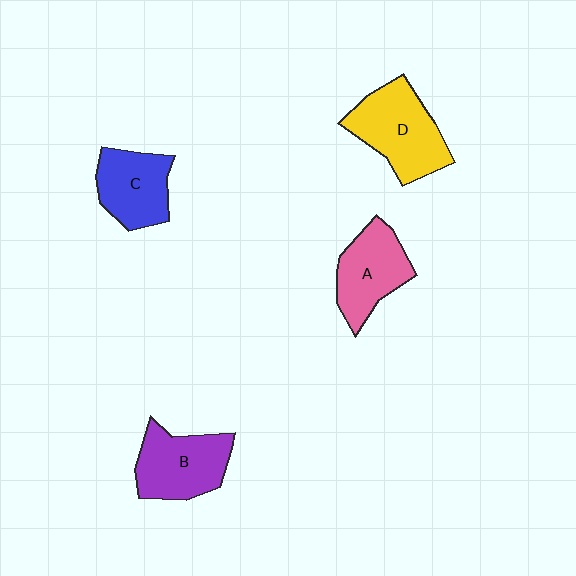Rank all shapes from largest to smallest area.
From largest to smallest: D (yellow), B (purple), A (pink), C (blue).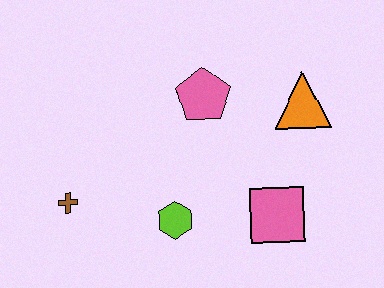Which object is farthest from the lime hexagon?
The orange triangle is farthest from the lime hexagon.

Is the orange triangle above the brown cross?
Yes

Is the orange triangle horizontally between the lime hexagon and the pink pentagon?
No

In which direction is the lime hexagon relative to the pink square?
The lime hexagon is to the left of the pink square.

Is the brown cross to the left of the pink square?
Yes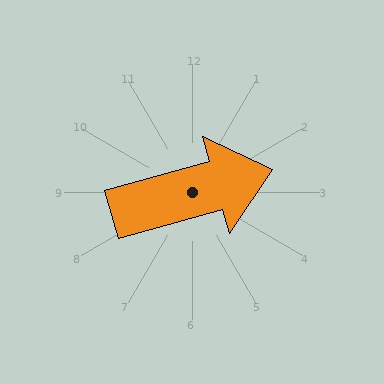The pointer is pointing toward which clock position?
Roughly 2 o'clock.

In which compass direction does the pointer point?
East.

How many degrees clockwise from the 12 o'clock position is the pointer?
Approximately 74 degrees.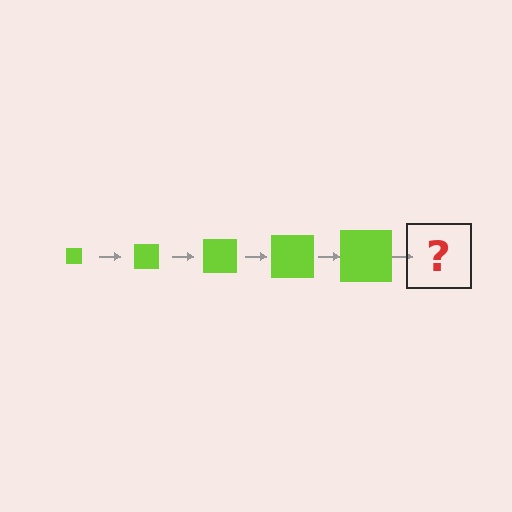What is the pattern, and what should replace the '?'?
The pattern is that the square gets progressively larger each step. The '?' should be a lime square, larger than the previous one.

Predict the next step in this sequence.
The next step is a lime square, larger than the previous one.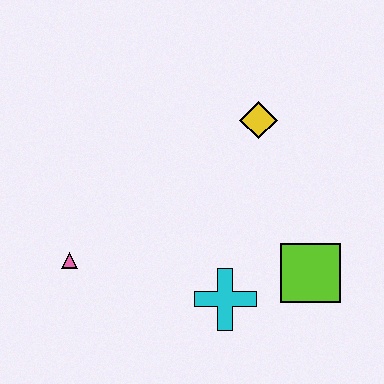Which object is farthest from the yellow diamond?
The pink triangle is farthest from the yellow diamond.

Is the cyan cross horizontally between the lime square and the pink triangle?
Yes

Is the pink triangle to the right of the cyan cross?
No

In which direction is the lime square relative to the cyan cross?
The lime square is to the right of the cyan cross.